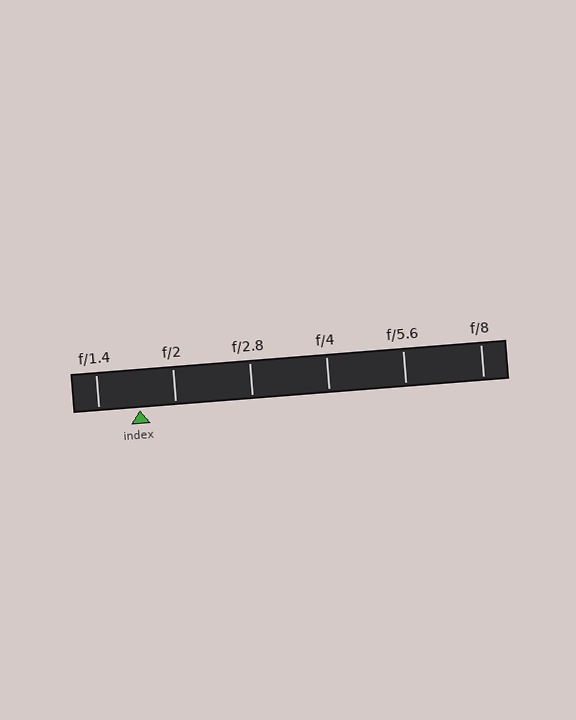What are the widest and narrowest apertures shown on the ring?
The widest aperture shown is f/1.4 and the narrowest is f/8.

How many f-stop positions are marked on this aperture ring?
There are 6 f-stop positions marked.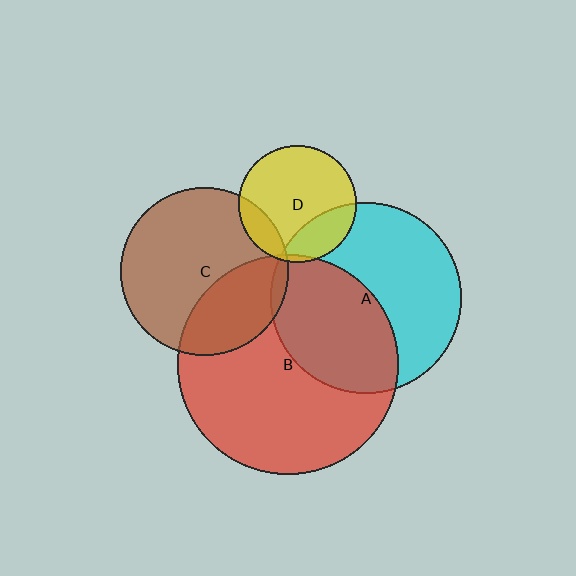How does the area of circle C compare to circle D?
Approximately 2.1 times.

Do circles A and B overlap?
Yes.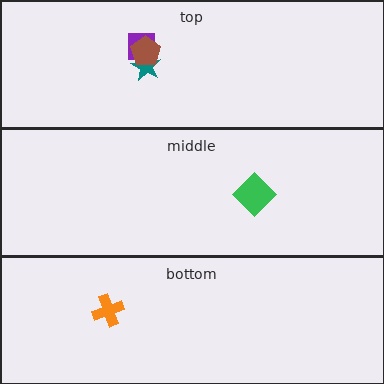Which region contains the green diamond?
The middle region.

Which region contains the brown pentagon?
The top region.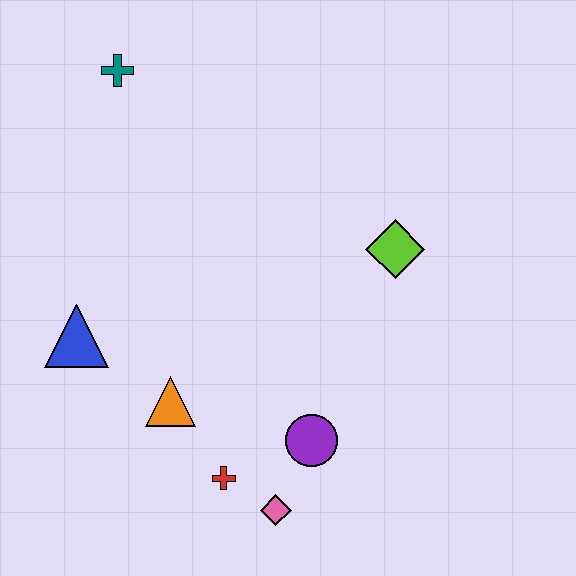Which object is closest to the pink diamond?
The red cross is closest to the pink diamond.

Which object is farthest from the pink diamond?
The teal cross is farthest from the pink diamond.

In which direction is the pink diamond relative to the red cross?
The pink diamond is to the right of the red cross.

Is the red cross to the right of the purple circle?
No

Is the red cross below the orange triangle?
Yes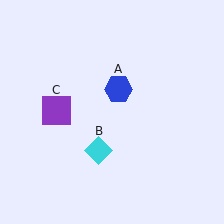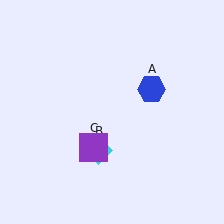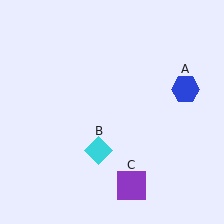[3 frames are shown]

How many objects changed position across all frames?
2 objects changed position: blue hexagon (object A), purple square (object C).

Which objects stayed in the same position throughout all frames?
Cyan diamond (object B) remained stationary.